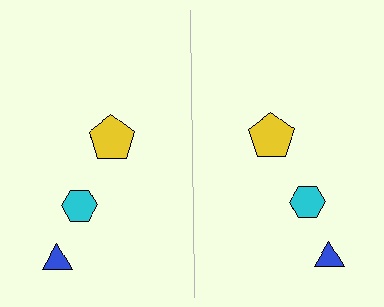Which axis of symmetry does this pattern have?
The pattern has a vertical axis of symmetry running through the center of the image.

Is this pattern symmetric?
Yes, this pattern has bilateral (reflection) symmetry.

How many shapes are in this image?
There are 6 shapes in this image.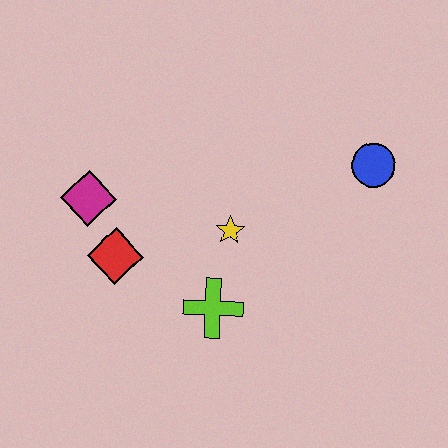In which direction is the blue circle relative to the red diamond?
The blue circle is to the right of the red diamond.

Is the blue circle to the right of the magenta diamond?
Yes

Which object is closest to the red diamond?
The magenta diamond is closest to the red diamond.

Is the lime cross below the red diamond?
Yes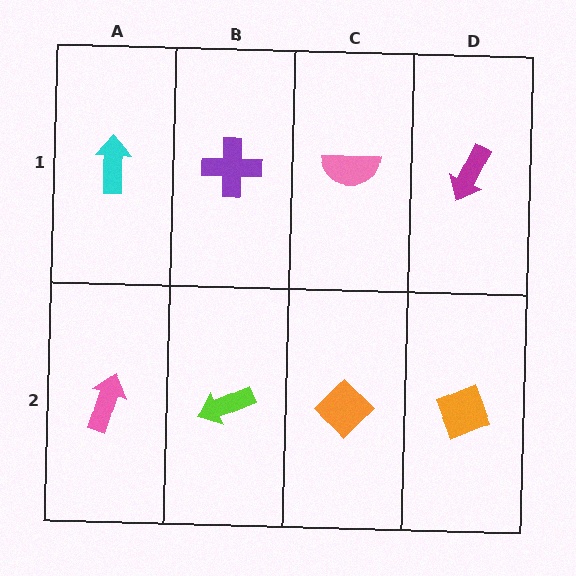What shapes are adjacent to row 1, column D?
An orange diamond (row 2, column D), a pink semicircle (row 1, column C).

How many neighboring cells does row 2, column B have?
3.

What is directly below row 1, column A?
A pink arrow.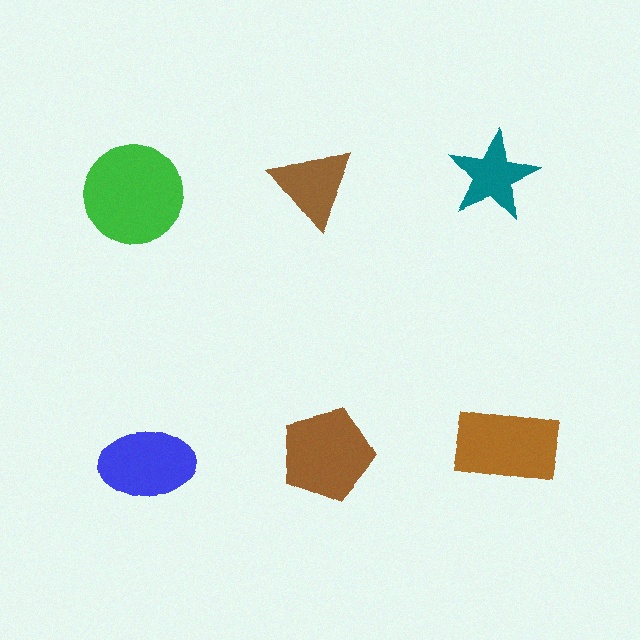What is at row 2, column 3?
A brown rectangle.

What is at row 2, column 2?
A brown pentagon.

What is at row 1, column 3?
A teal star.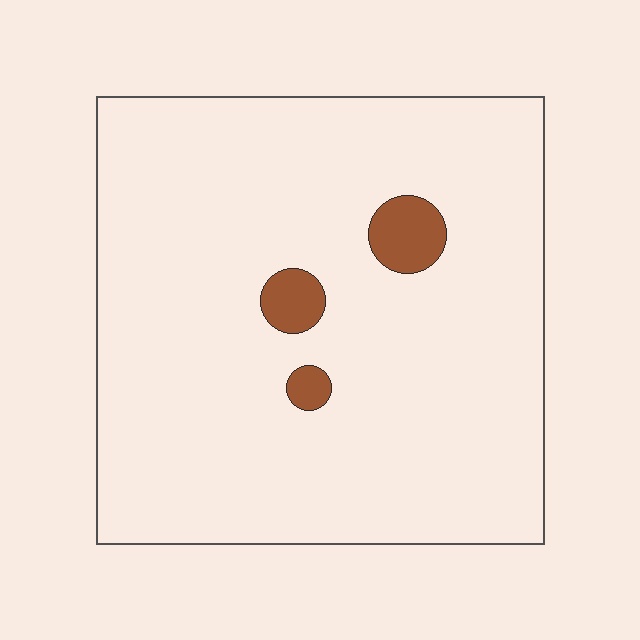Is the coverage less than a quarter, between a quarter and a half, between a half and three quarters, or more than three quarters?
Less than a quarter.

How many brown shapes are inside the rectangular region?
3.